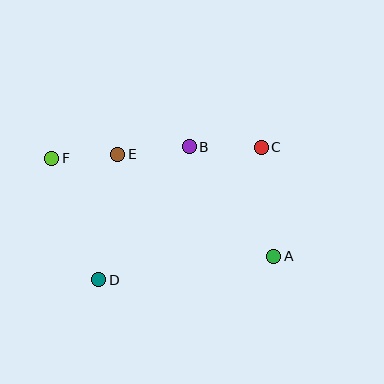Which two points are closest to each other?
Points E and F are closest to each other.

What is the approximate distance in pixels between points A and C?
The distance between A and C is approximately 110 pixels.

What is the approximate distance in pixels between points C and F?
The distance between C and F is approximately 210 pixels.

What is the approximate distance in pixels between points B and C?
The distance between B and C is approximately 72 pixels.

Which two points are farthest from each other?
Points A and F are farthest from each other.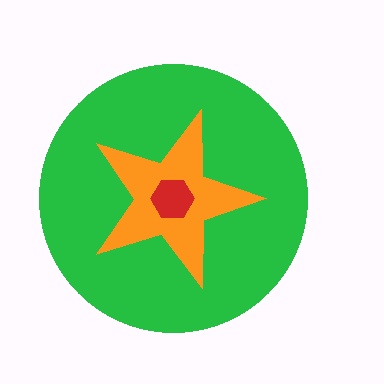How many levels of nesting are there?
3.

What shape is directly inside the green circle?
The orange star.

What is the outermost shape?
The green circle.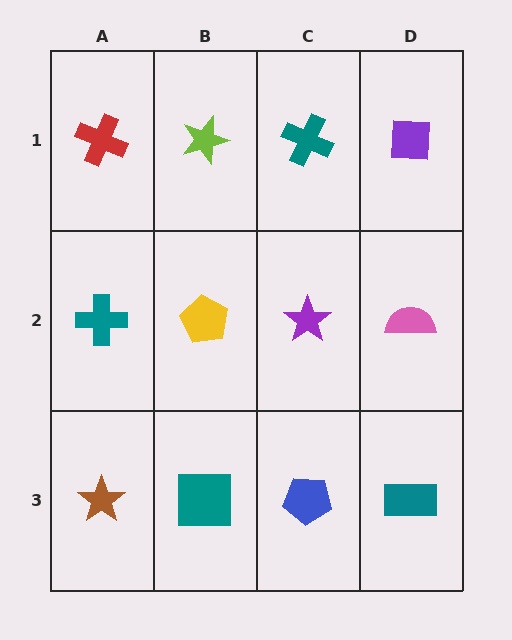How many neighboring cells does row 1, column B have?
3.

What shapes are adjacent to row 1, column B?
A yellow pentagon (row 2, column B), a red cross (row 1, column A), a teal cross (row 1, column C).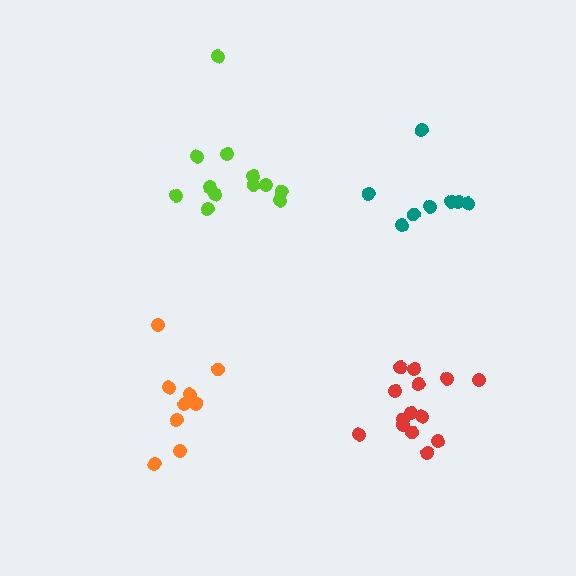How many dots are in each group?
Group 1: 12 dots, Group 2: 8 dots, Group 3: 14 dots, Group 4: 9 dots (43 total).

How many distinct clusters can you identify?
There are 4 distinct clusters.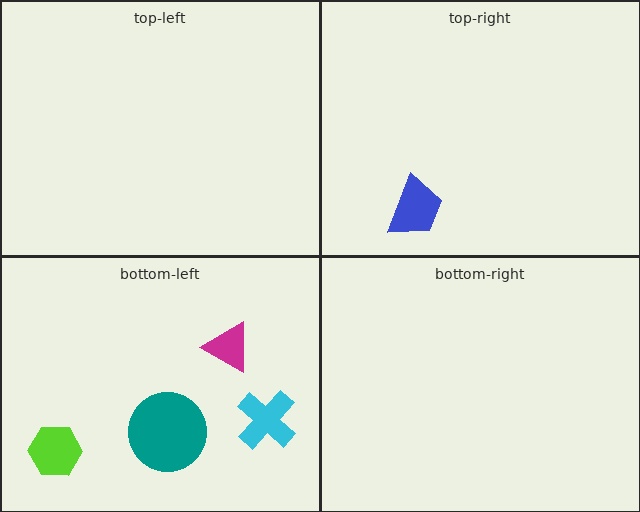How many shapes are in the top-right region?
1.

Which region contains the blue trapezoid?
The top-right region.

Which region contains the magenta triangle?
The bottom-left region.